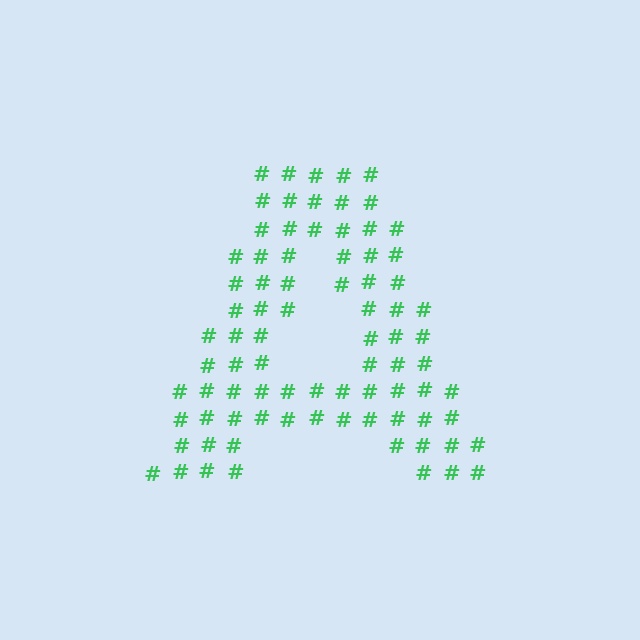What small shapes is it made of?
It is made of small hash symbols.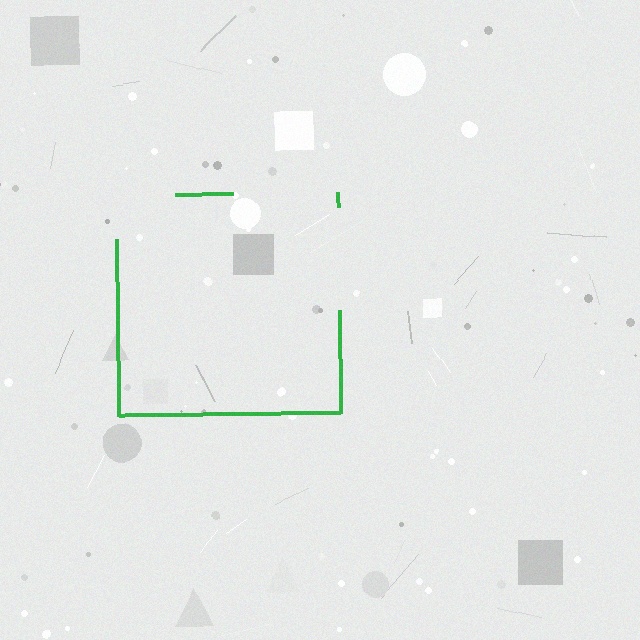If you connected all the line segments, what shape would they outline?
They would outline a square.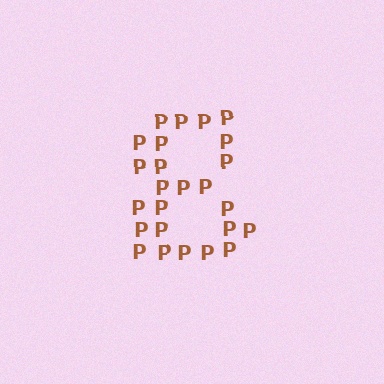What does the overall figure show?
The overall figure shows the digit 8.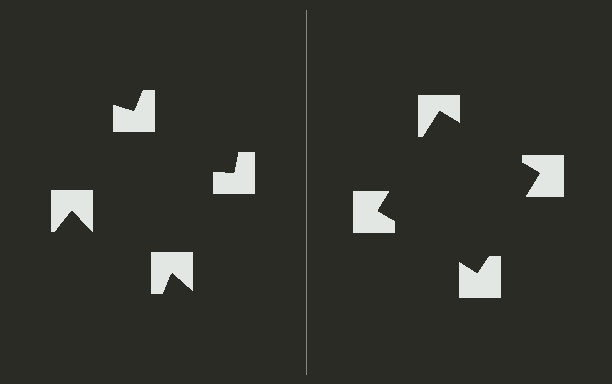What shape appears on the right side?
An illusory square.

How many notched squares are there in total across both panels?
8 — 4 on each side.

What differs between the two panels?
The notched squares are positioned identically on both sides; only the wedge orientations differ. On the right they align to a square; on the left they are misaligned.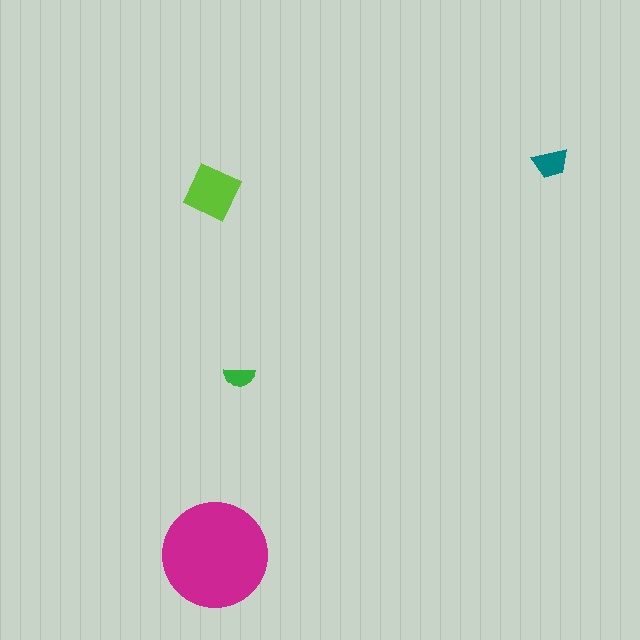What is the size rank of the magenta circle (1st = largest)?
1st.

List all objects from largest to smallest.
The magenta circle, the lime square, the teal trapezoid, the green semicircle.